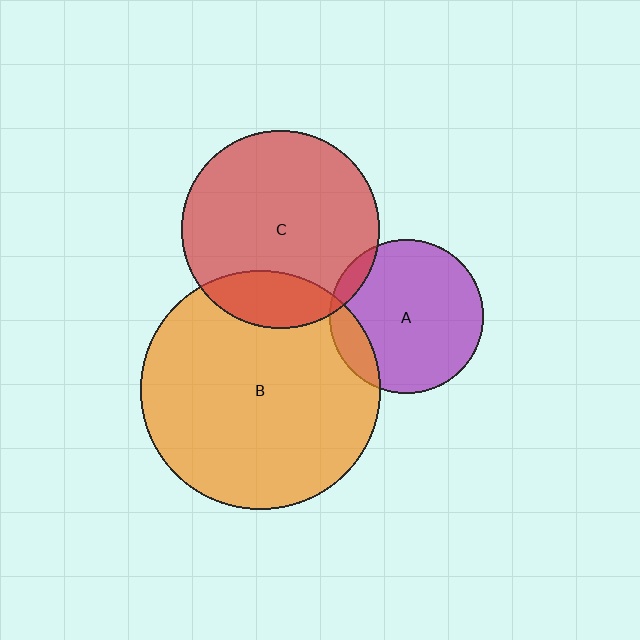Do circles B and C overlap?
Yes.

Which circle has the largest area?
Circle B (orange).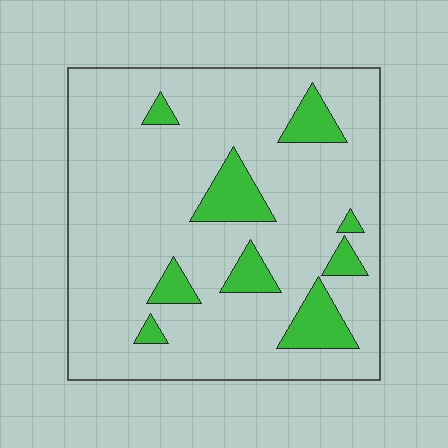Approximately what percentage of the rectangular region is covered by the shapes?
Approximately 15%.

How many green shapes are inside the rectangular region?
9.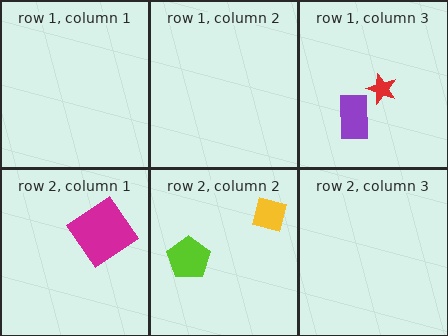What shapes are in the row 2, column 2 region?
The lime pentagon, the yellow square.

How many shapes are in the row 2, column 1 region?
1.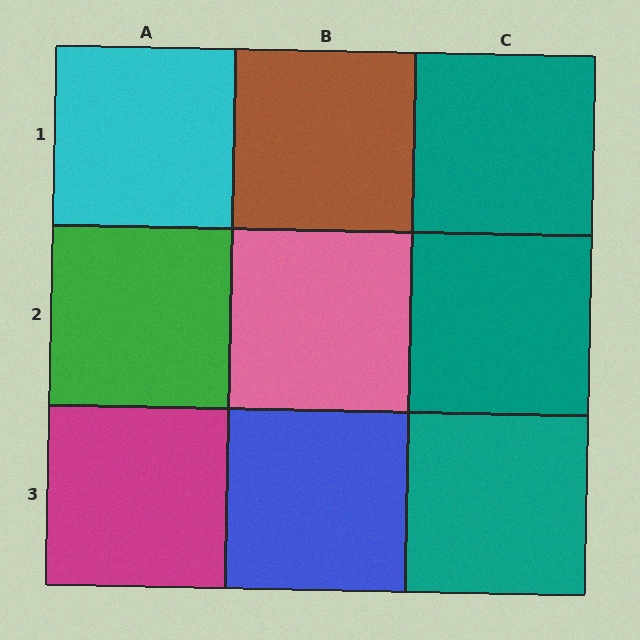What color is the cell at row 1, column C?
Teal.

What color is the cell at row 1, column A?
Cyan.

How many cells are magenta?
1 cell is magenta.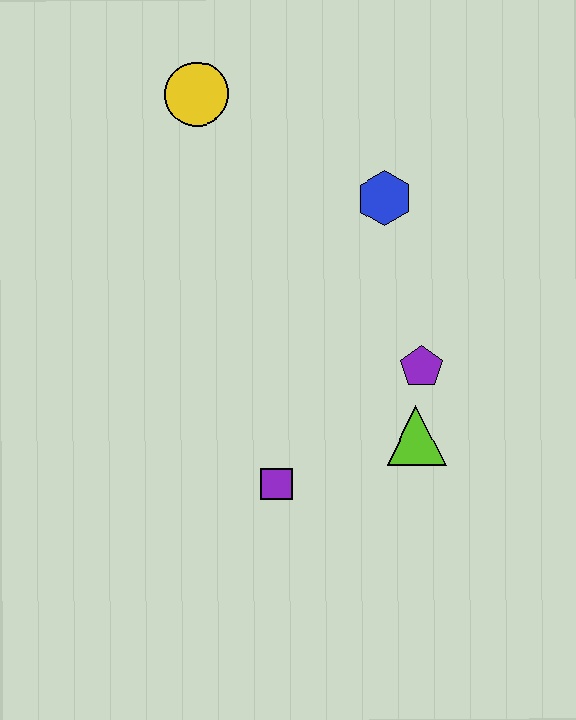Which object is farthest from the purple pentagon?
The yellow circle is farthest from the purple pentagon.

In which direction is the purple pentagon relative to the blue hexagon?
The purple pentagon is below the blue hexagon.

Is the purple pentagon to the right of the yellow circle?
Yes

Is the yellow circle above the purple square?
Yes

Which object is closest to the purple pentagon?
The lime triangle is closest to the purple pentagon.